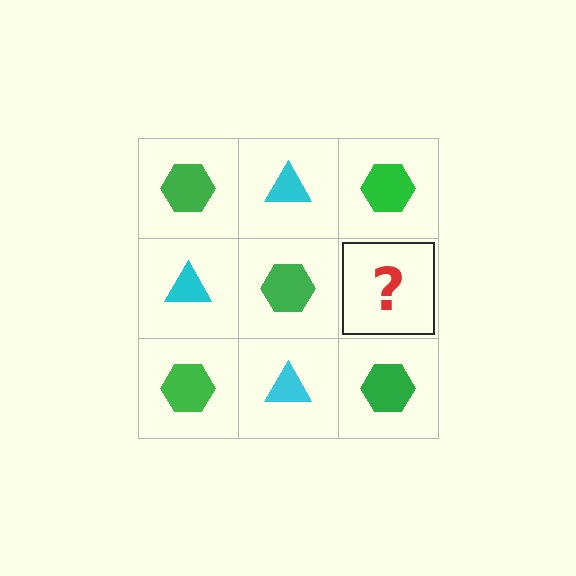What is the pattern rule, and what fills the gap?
The rule is that it alternates green hexagon and cyan triangle in a checkerboard pattern. The gap should be filled with a cyan triangle.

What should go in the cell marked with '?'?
The missing cell should contain a cyan triangle.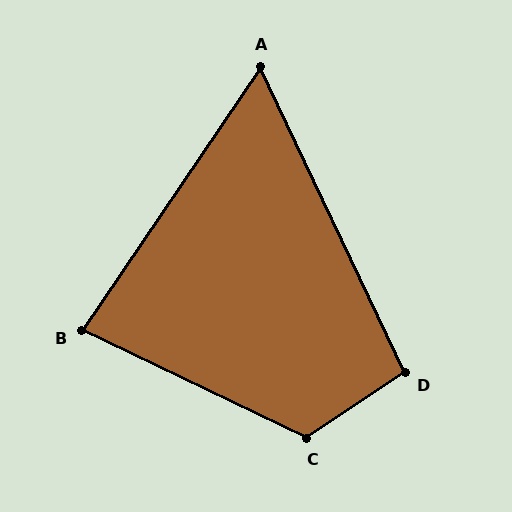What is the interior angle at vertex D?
Approximately 98 degrees (obtuse).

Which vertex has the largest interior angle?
C, at approximately 121 degrees.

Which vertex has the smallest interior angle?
A, at approximately 59 degrees.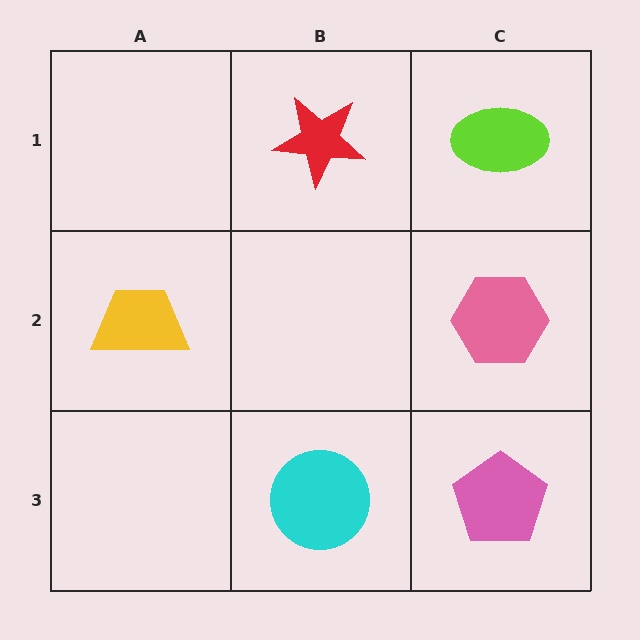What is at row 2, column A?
A yellow trapezoid.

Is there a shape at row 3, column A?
No, that cell is empty.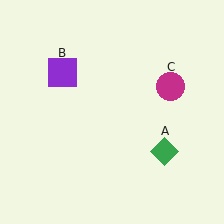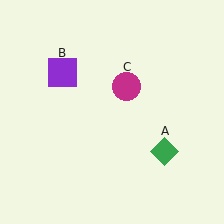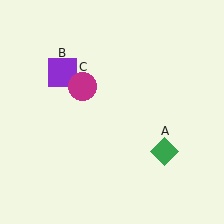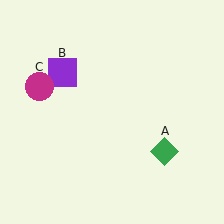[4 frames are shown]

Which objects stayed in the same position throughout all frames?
Green diamond (object A) and purple square (object B) remained stationary.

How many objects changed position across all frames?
1 object changed position: magenta circle (object C).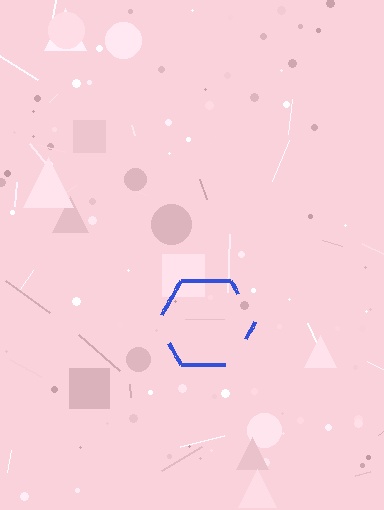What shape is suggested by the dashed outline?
The dashed outline suggests a hexagon.